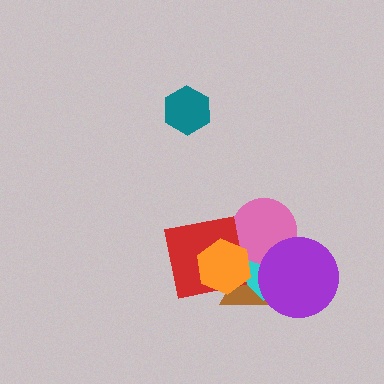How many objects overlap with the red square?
4 objects overlap with the red square.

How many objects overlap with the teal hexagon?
0 objects overlap with the teal hexagon.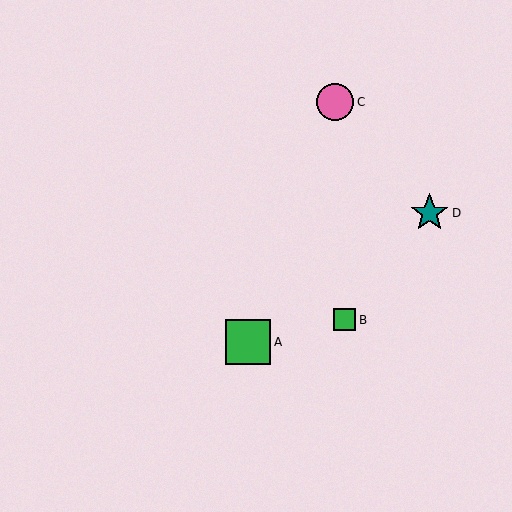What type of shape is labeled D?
Shape D is a teal star.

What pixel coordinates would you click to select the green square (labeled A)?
Click at (248, 342) to select the green square A.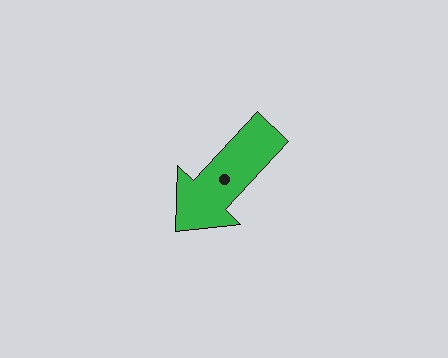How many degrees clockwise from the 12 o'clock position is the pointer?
Approximately 223 degrees.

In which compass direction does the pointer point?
Southwest.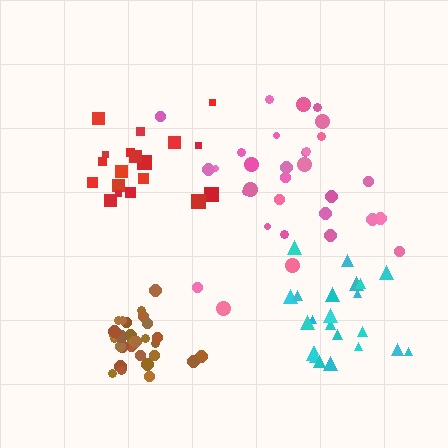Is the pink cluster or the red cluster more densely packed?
Red.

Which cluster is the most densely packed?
Brown.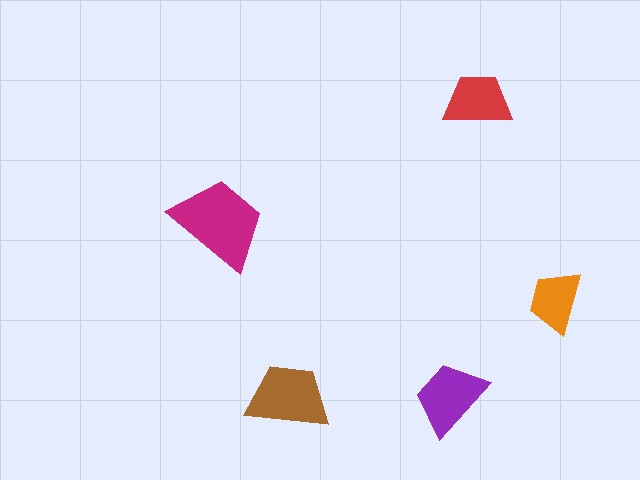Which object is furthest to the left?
The magenta trapezoid is leftmost.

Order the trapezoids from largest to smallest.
the magenta one, the brown one, the purple one, the red one, the orange one.